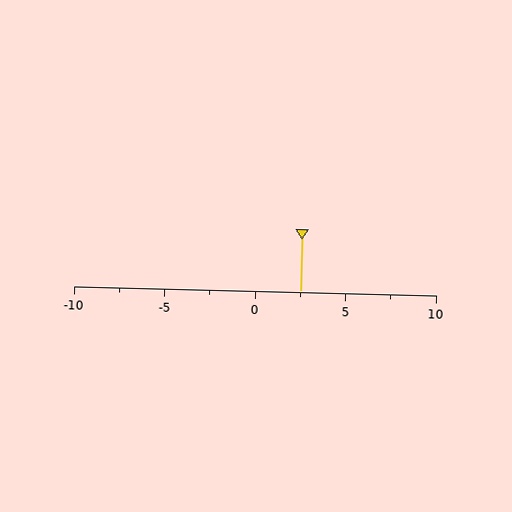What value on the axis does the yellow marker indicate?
The marker indicates approximately 2.5.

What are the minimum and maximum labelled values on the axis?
The axis runs from -10 to 10.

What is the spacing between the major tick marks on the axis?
The major ticks are spaced 5 apart.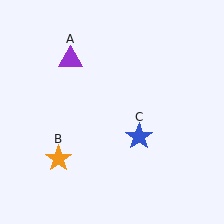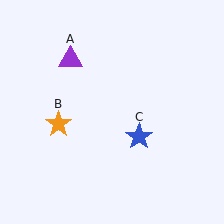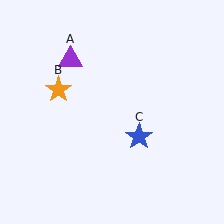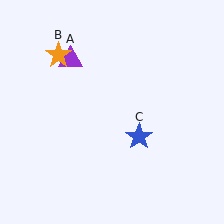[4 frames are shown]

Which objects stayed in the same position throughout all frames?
Purple triangle (object A) and blue star (object C) remained stationary.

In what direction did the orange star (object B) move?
The orange star (object B) moved up.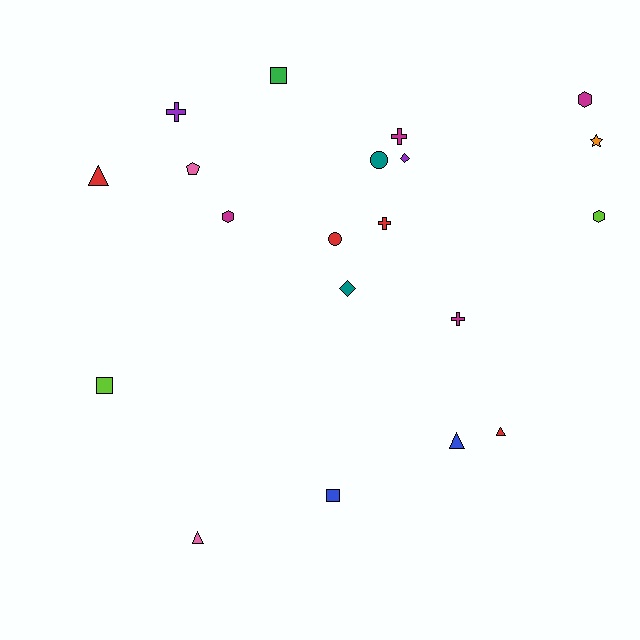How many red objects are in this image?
There are 4 red objects.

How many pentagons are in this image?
There is 1 pentagon.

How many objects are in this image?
There are 20 objects.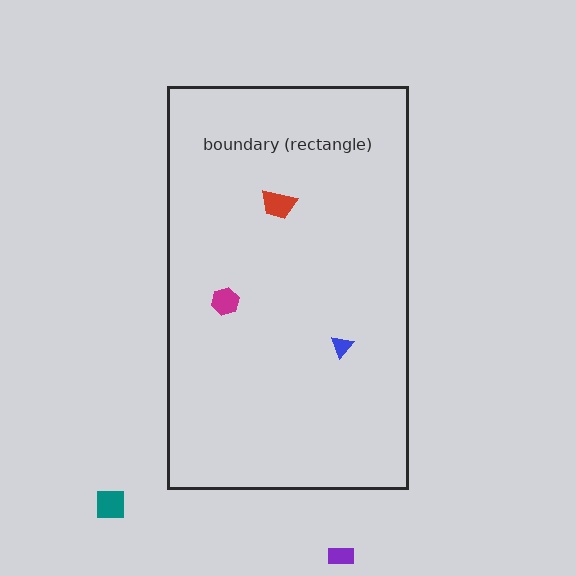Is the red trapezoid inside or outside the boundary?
Inside.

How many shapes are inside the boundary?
3 inside, 2 outside.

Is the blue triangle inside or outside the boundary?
Inside.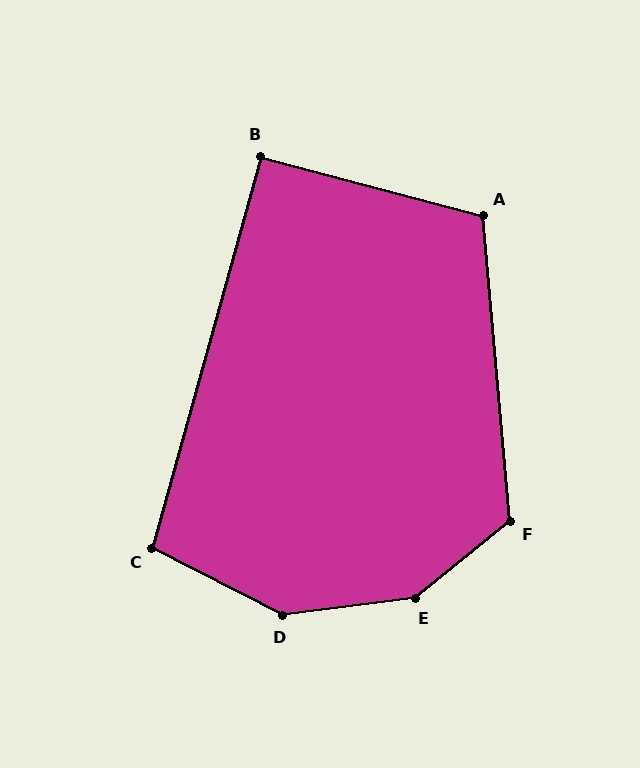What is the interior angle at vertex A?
Approximately 110 degrees (obtuse).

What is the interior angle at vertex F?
Approximately 124 degrees (obtuse).